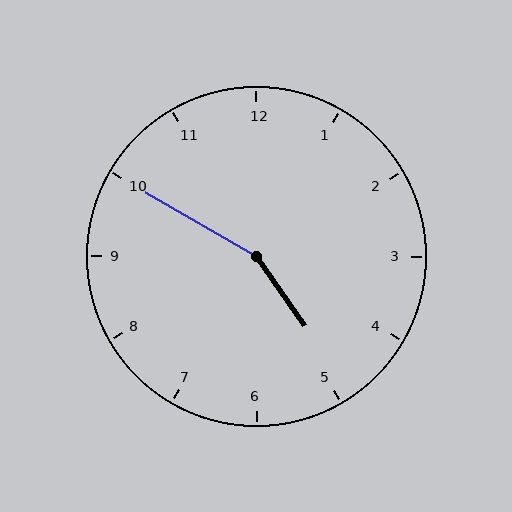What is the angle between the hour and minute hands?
Approximately 155 degrees.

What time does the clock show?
4:50.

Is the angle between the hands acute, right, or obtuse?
It is obtuse.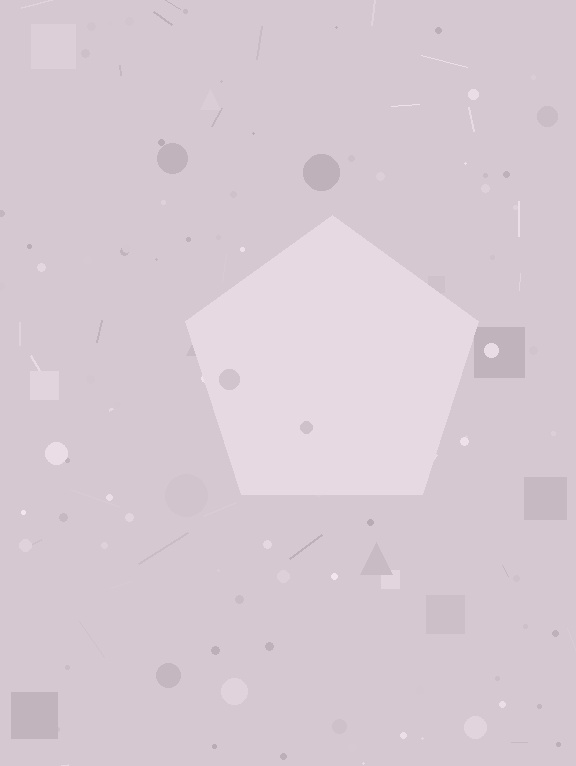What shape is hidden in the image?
A pentagon is hidden in the image.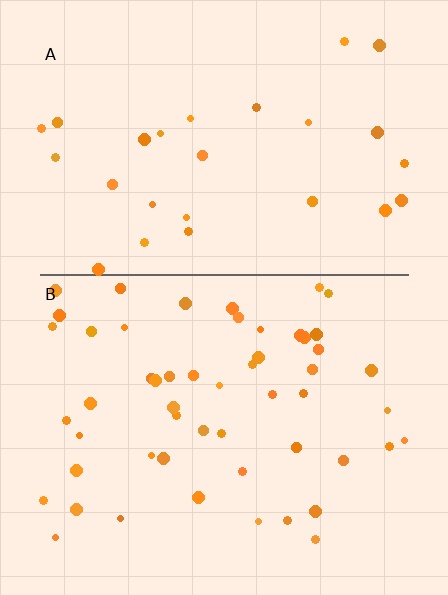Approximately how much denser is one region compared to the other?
Approximately 2.0× — region B over region A.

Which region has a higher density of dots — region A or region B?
B (the bottom).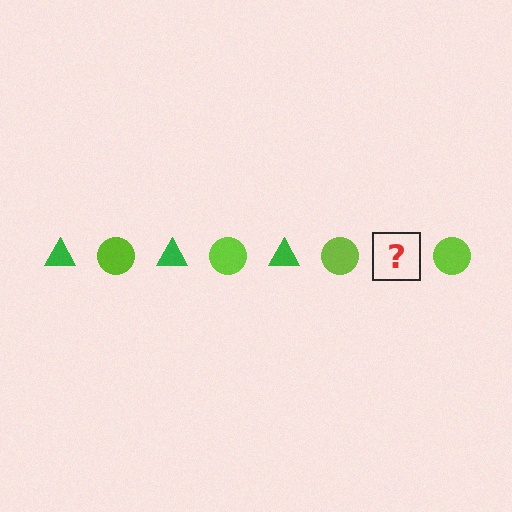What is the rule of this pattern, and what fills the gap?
The rule is that the pattern alternates between green triangle and lime circle. The gap should be filled with a green triangle.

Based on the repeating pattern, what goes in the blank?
The blank should be a green triangle.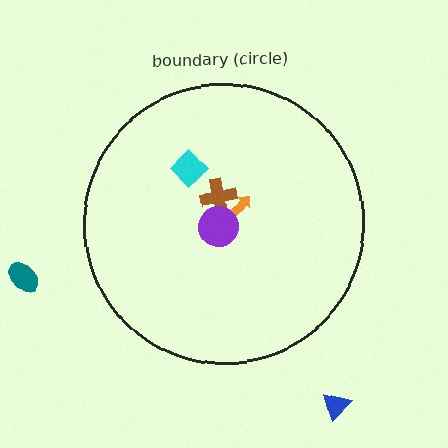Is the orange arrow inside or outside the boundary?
Inside.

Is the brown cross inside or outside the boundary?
Inside.